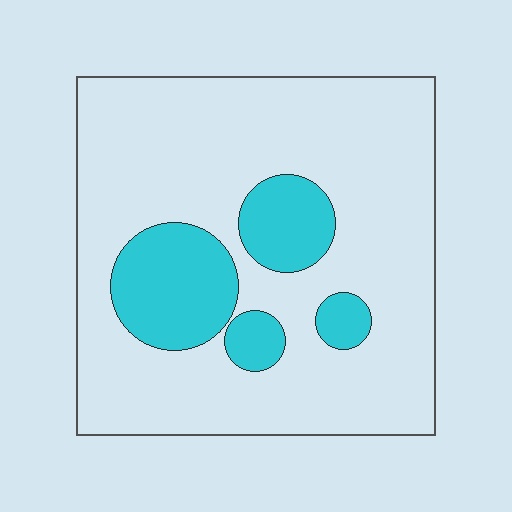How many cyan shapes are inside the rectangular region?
4.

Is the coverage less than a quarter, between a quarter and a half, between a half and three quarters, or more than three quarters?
Less than a quarter.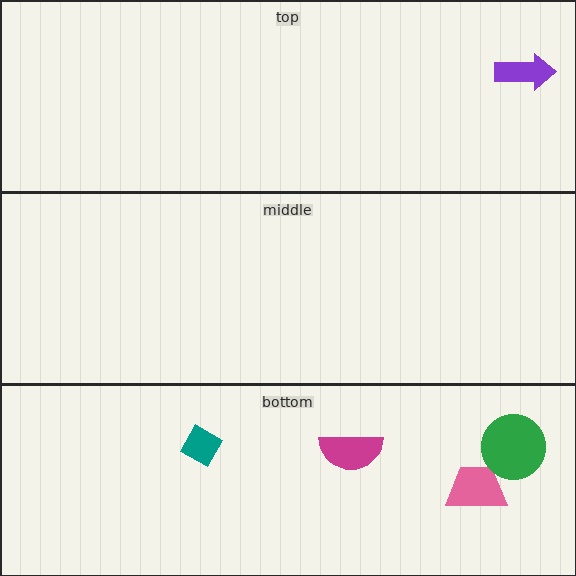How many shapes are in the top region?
1.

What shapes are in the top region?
The purple arrow.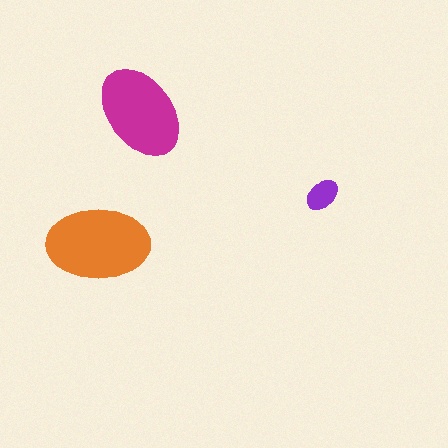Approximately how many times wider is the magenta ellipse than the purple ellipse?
About 2.5 times wider.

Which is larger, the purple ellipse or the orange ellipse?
The orange one.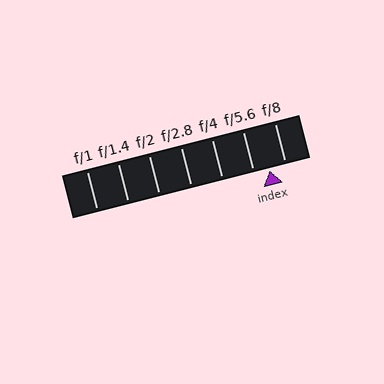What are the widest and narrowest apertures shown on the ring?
The widest aperture shown is f/1 and the narrowest is f/8.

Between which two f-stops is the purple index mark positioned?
The index mark is between f/5.6 and f/8.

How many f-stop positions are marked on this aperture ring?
There are 7 f-stop positions marked.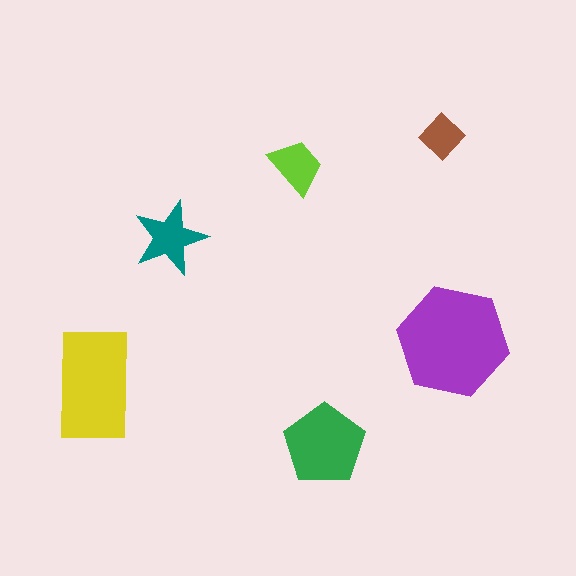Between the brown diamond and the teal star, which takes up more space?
The teal star.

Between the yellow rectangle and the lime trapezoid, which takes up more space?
The yellow rectangle.